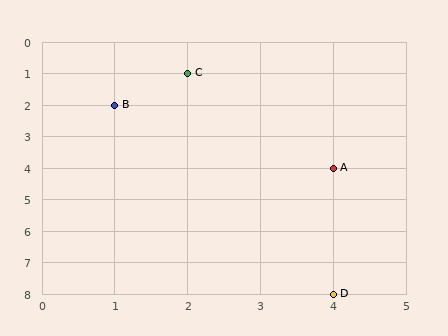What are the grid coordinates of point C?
Point C is at grid coordinates (2, 1).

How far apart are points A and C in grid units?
Points A and C are 2 columns and 3 rows apart (about 3.6 grid units diagonally).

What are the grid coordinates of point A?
Point A is at grid coordinates (4, 4).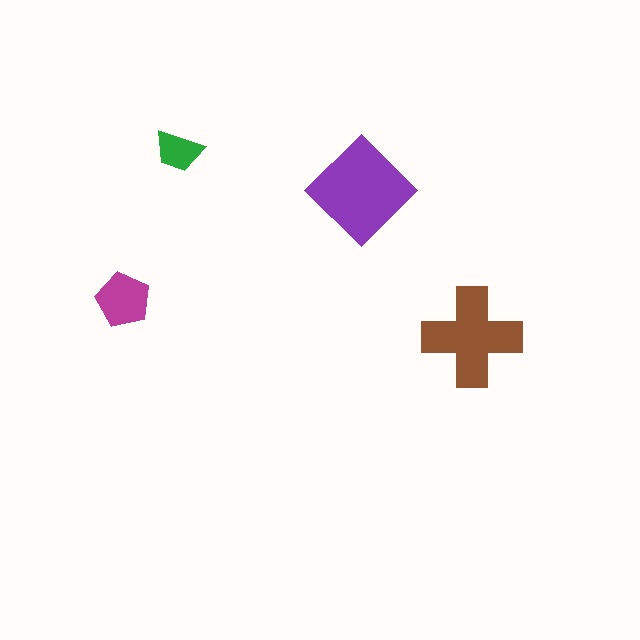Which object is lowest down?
The brown cross is bottommost.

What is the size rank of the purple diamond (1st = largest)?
1st.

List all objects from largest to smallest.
The purple diamond, the brown cross, the magenta pentagon, the green trapezoid.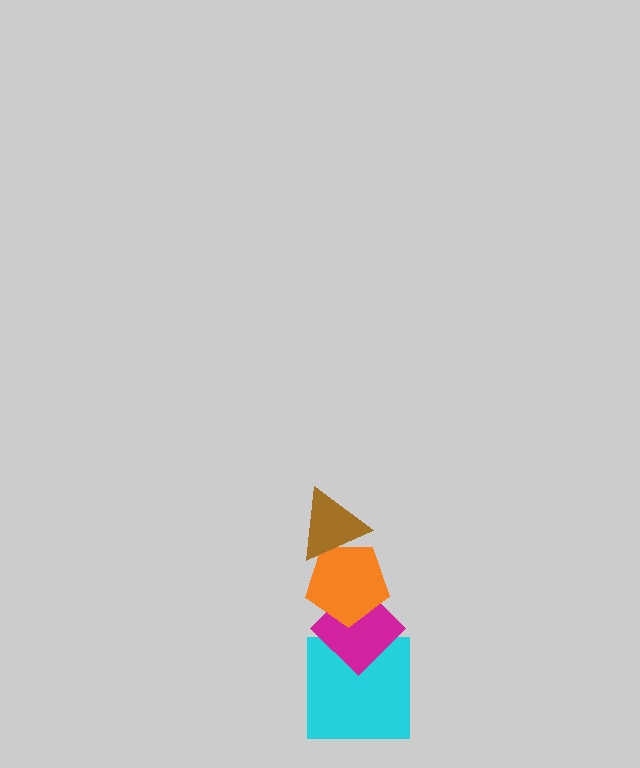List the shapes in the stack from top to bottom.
From top to bottom: the brown triangle, the orange pentagon, the magenta diamond, the cyan square.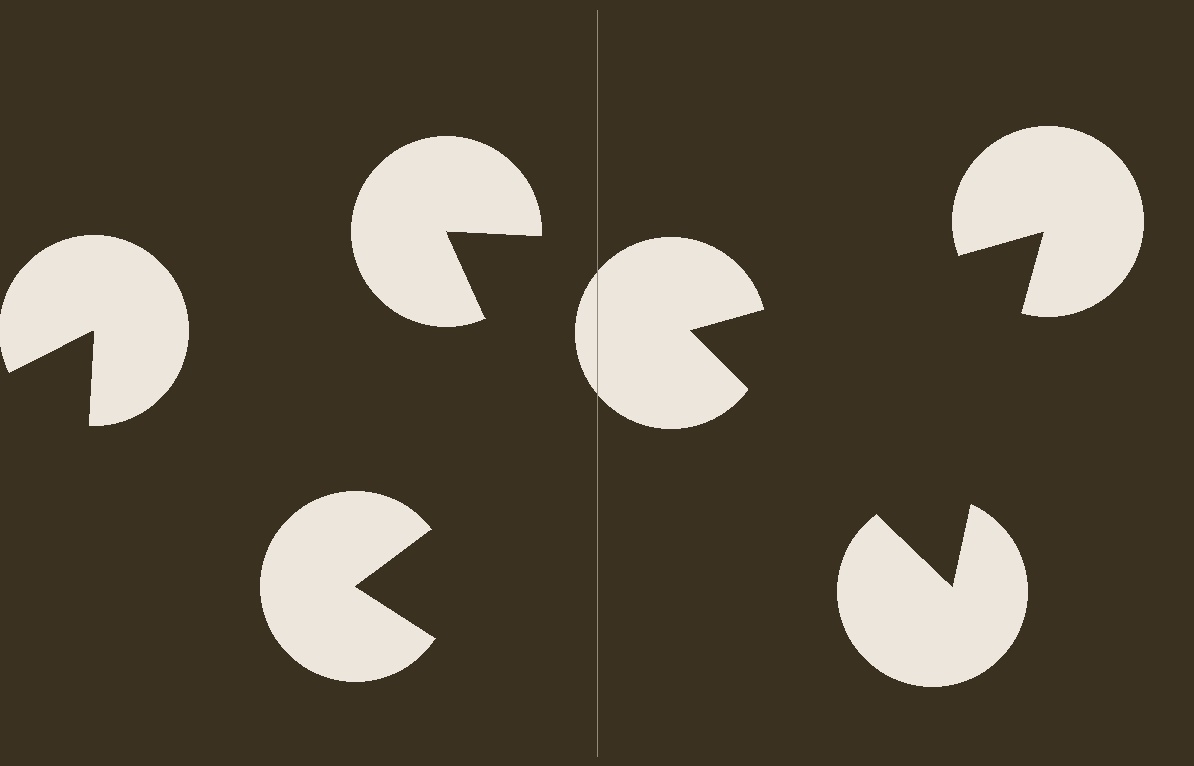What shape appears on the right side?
An illusory triangle.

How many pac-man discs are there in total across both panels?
6 — 3 on each side.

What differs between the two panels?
The pac-man discs are positioned identically on both sides; only the wedge orientations differ. On the right they align to a triangle; on the left they are misaligned.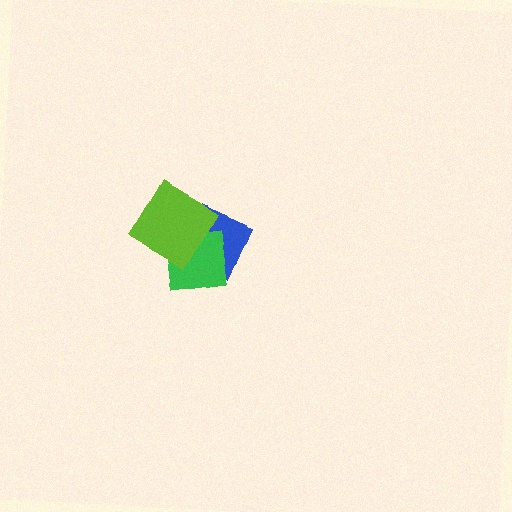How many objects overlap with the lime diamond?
2 objects overlap with the lime diamond.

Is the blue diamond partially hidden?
Yes, it is partially covered by another shape.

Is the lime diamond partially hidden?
No, no other shape covers it.